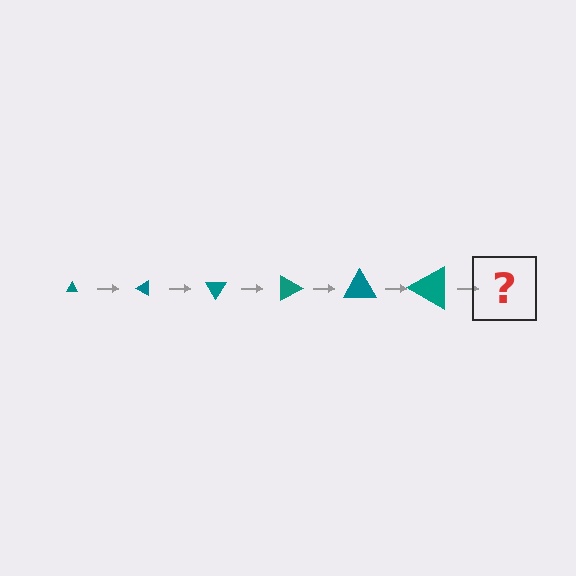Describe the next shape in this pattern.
It should be a triangle, larger than the previous one and rotated 180 degrees from the start.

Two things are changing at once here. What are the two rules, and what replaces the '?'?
The two rules are that the triangle grows larger each step and it rotates 30 degrees each step. The '?' should be a triangle, larger than the previous one and rotated 180 degrees from the start.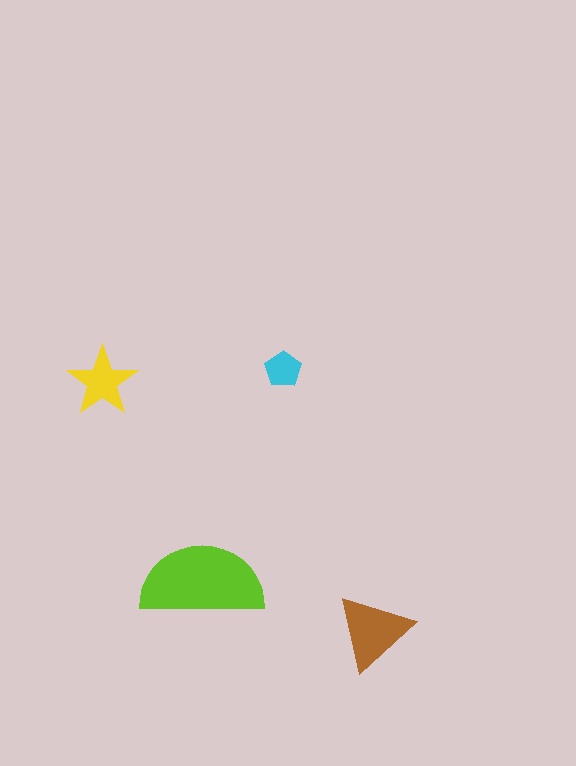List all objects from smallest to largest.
The cyan pentagon, the yellow star, the brown triangle, the lime semicircle.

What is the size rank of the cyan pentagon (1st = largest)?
4th.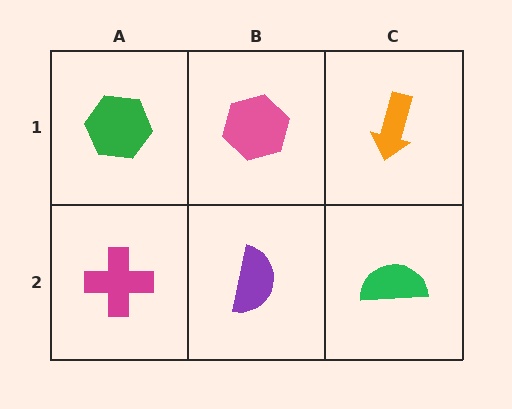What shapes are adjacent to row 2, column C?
An orange arrow (row 1, column C), a purple semicircle (row 2, column B).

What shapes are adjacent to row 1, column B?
A purple semicircle (row 2, column B), a green hexagon (row 1, column A), an orange arrow (row 1, column C).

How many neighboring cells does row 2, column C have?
2.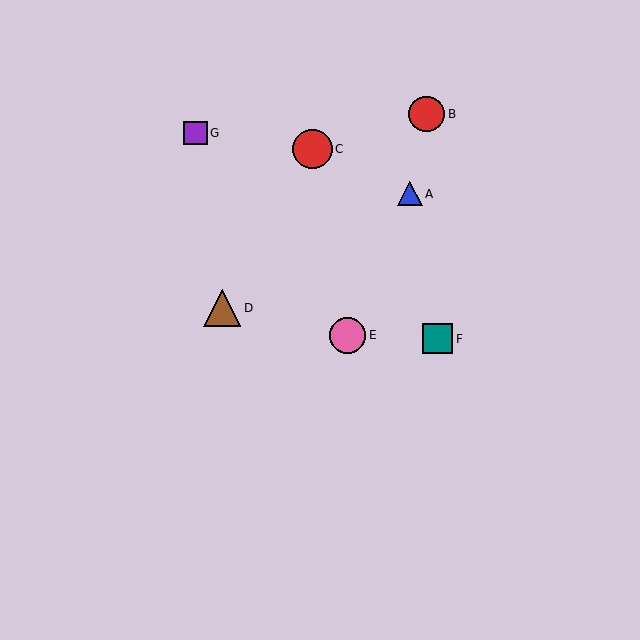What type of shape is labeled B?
Shape B is a red circle.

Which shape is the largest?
The red circle (labeled C) is the largest.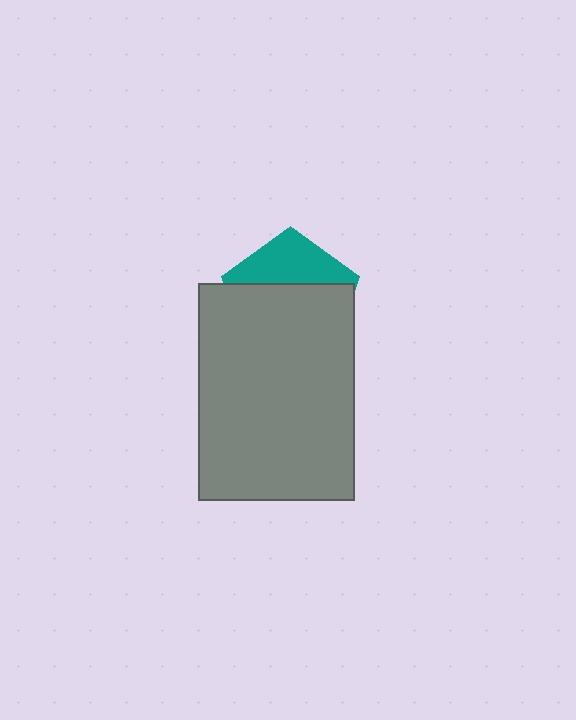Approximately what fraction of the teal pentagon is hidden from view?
Roughly 64% of the teal pentagon is hidden behind the gray rectangle.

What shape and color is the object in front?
The object in front is a gray rectangle.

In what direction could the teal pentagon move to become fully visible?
The teal pentagon could move up. That would shift it out from behind the gray rectangle entirely.